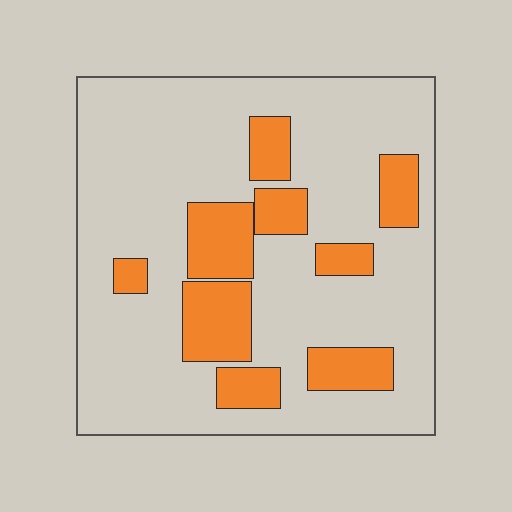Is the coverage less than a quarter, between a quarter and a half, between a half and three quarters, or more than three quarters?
Less than a quarter.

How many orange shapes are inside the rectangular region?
9.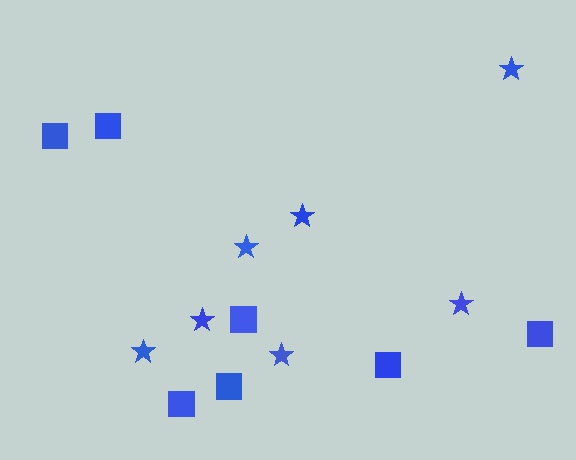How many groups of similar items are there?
There are 2 groups: one group of squares (7) and one group of stars (7).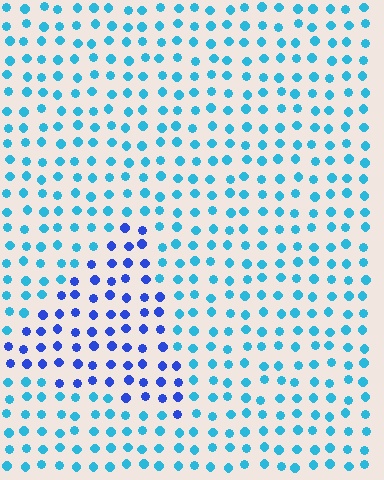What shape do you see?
I see a triangle.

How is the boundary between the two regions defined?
The boundary is defined purely by a slight shift in hue (about 39 degrees). Spacing, size, and orientation are identical on both sides.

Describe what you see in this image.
The image is filled with small cyan elements in a uniform arrangement. A triangle-shaped region is visible where the elements are tinted to a slightly different hue, forming a subtle color boundary.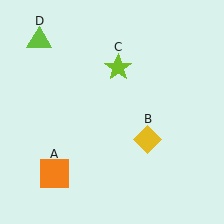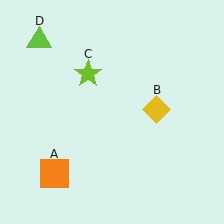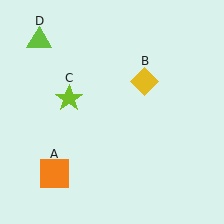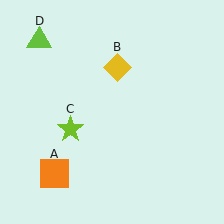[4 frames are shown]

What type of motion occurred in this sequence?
The yellow diamond (object B), lime star (object C) rotated counterclockwise around the center of the scene.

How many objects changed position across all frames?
2 objects changed position: yellow diamond (object B), lime star (object C).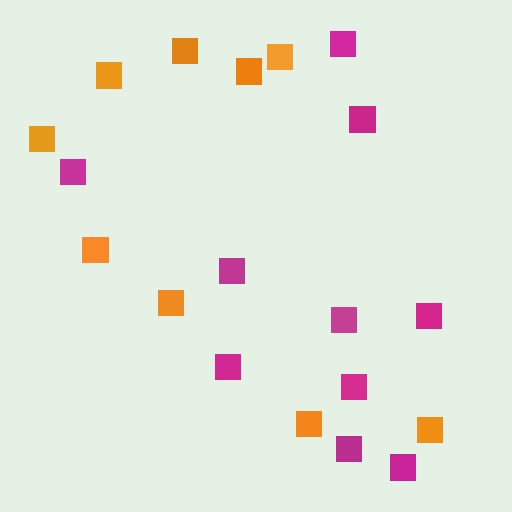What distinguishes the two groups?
There are 2 groups: one group of magenta squares (10) and one group of orange squares (9).